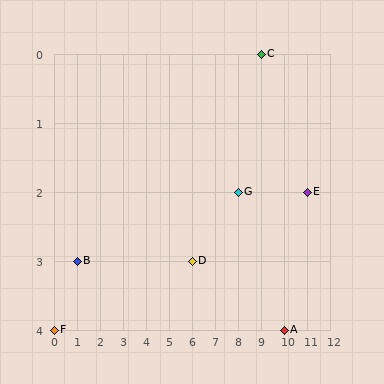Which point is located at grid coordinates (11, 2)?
Point E is at (11, 2).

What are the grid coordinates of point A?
Point A is at grid coordinates (10, 4).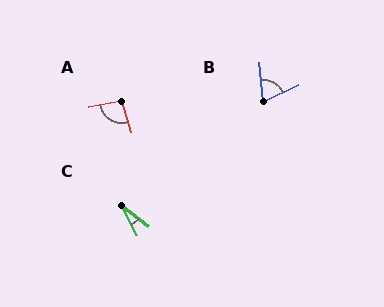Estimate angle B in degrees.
Approximately 71 degrees.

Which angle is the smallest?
C, at approximately 25 degrees.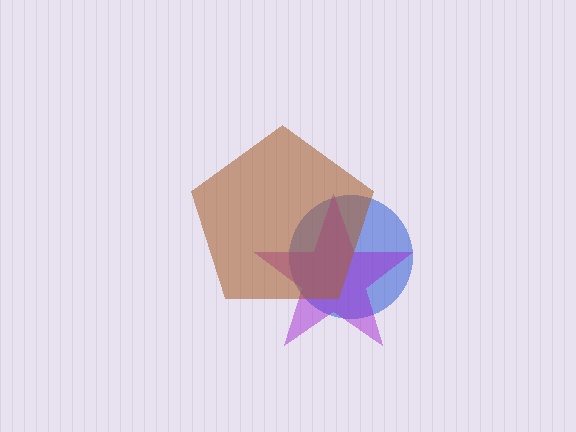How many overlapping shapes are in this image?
There are 3 overlapping shapes in the image.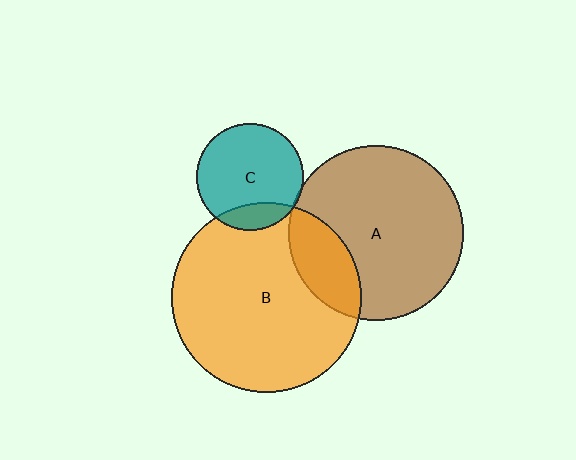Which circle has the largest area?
Circle B (orange).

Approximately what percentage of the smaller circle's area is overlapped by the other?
Approximately 15%.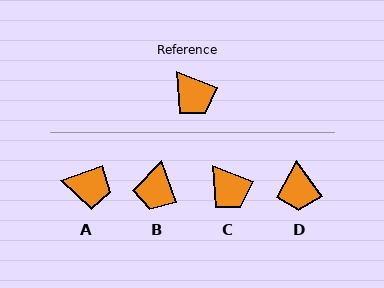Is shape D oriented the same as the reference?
No, it is off by about 32 degrees.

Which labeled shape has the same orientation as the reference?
C.